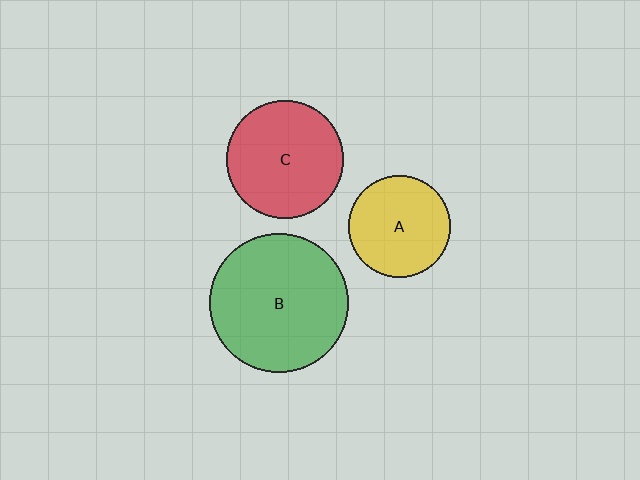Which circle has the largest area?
Circle B (green).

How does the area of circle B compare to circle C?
Approximately 1.4 times.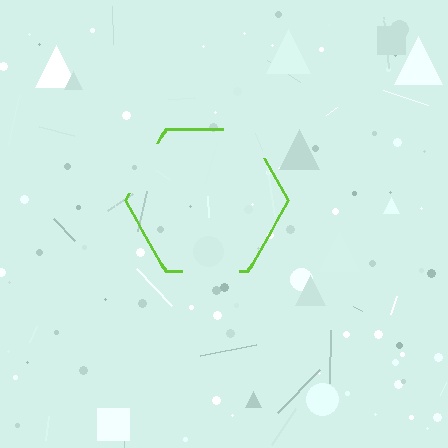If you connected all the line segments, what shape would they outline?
They would outline a hexagon.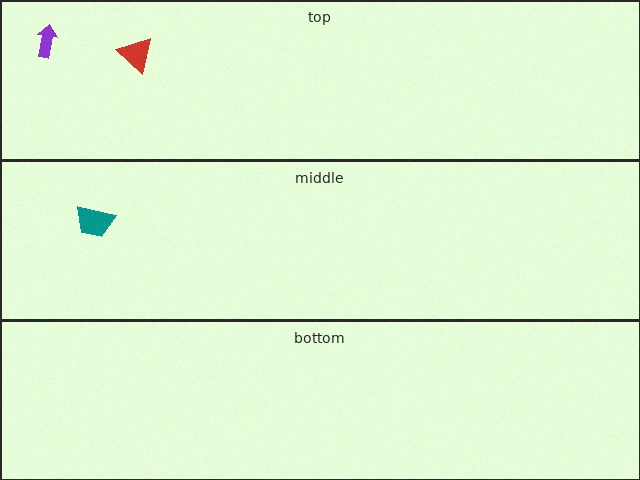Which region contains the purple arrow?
The top region.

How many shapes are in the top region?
2.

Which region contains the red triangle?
The top region.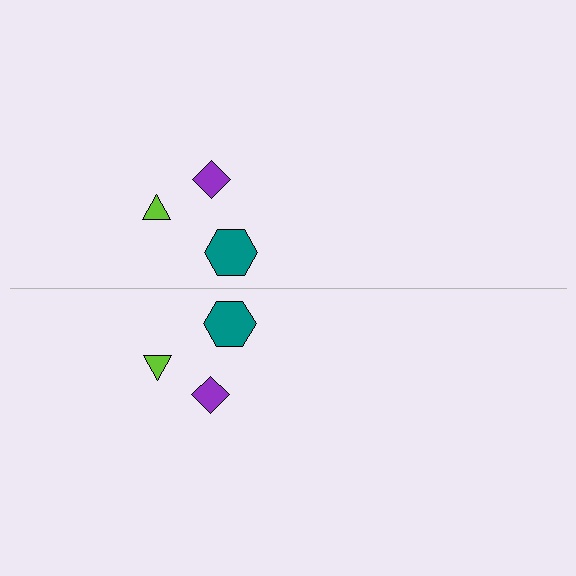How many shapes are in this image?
There are 6 shapes in this image.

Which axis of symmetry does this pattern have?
The pattern has a horizontal axis of symmetry running through the center of the image.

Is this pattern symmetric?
Yes, this pattern has bilateral (reflection) symmetry.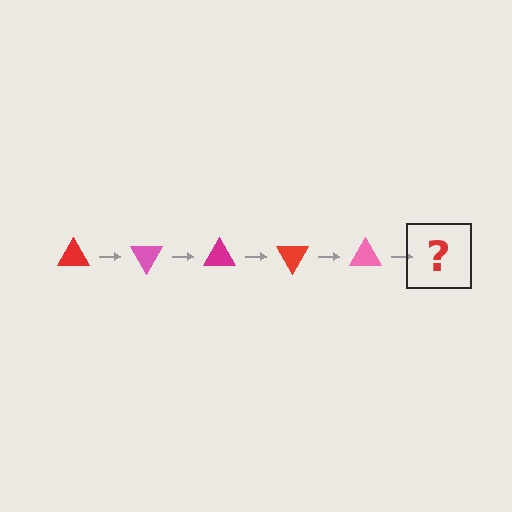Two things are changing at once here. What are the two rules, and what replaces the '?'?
The two rules are that it rotates 60 degrees each step and the color cycles through red, pink, and magenta. The '?' should be a magenta triangle, rotated 300 degrees from the start.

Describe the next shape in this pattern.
It should be a magenta triangle, rotated 300 degrees from the start.